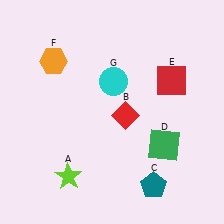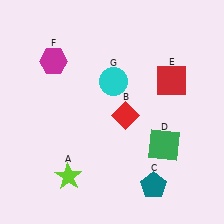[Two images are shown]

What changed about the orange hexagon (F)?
In Image 1, F is orange. In Image 2, it changed to magenta.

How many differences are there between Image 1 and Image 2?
There is 1 difference between the two images.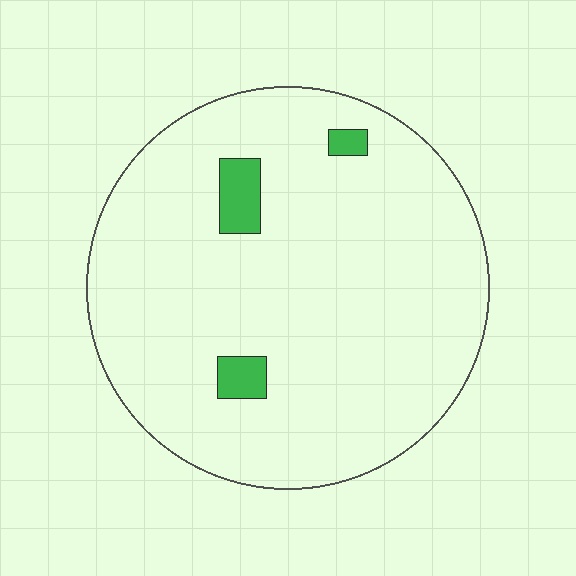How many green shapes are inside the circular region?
3.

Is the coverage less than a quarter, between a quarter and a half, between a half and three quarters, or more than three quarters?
Less than a quarter.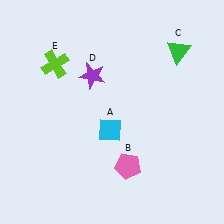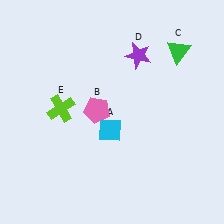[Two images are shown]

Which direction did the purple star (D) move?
The purple star (D) moved right.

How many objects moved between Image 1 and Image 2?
3 objects moved between the two images.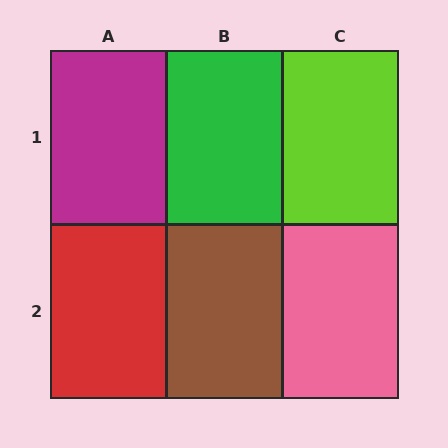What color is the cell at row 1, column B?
Green.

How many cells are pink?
1 cell is pink.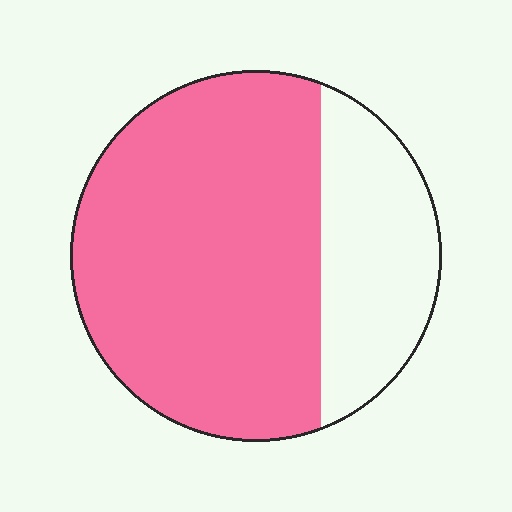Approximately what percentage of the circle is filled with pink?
Approximately 70%.